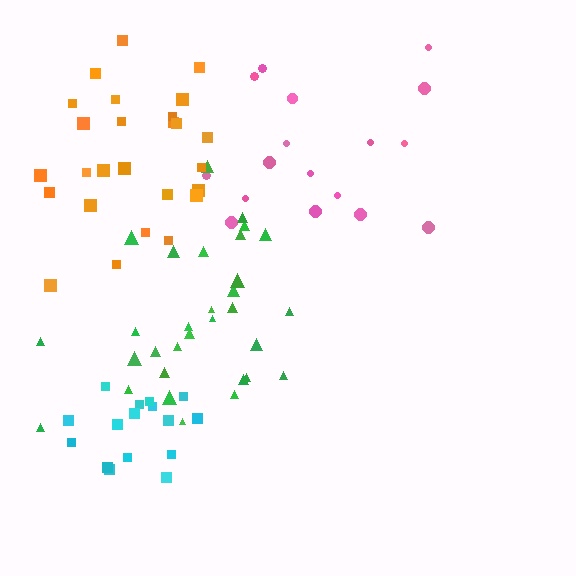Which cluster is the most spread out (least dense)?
Pink.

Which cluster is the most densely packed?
Cyan.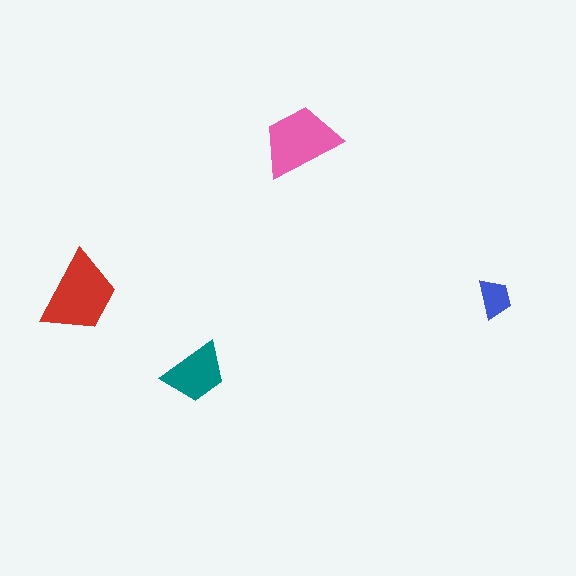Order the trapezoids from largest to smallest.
the red one, the pink one, the teal one, the blue one.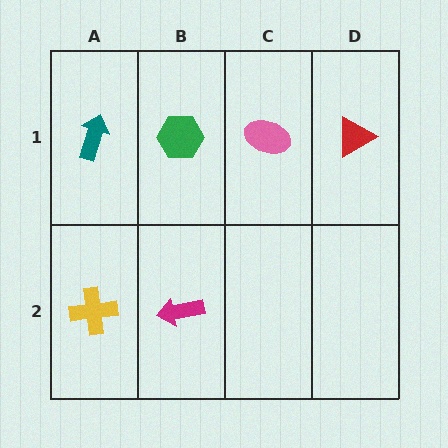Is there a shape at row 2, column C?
No, that cell is empty.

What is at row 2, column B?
A magenta arrow.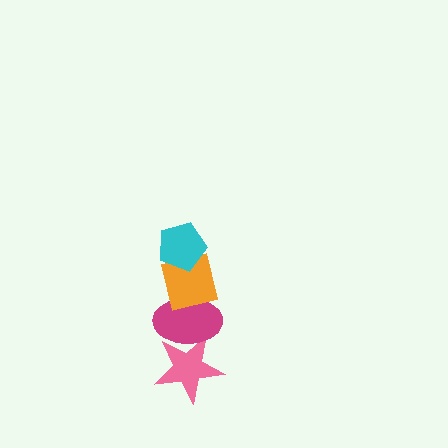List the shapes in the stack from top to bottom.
From top to bottom: the cyan pentagon, the orange square, the magenta ellipse, the pink star.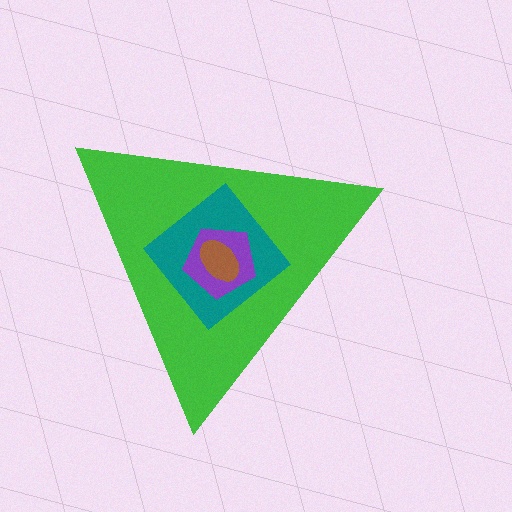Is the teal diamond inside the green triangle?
Yes.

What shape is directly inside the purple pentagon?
The brown ellipse.